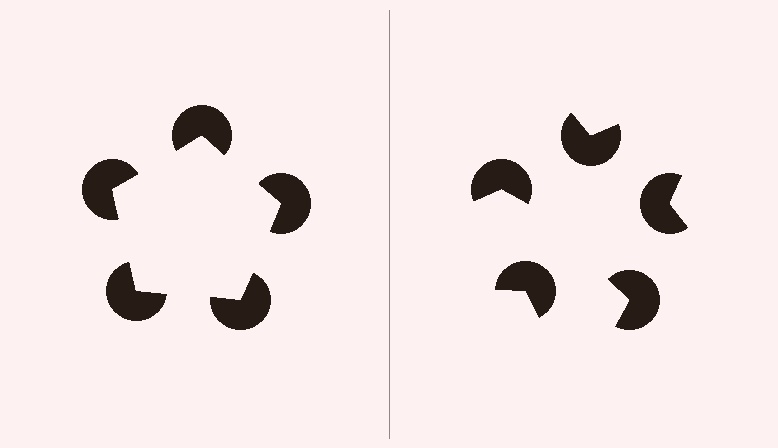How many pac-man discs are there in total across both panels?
10 — 5 on each side.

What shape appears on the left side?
An illusory pentagon.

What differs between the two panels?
The pac-man discs are positioned identically on both sides; only the wedge orientations differ. On the left they align to a pentagon; on the right they are misaligned.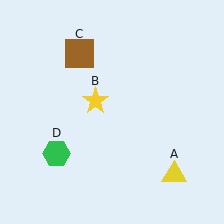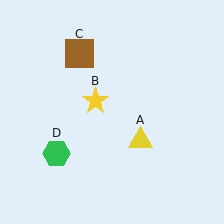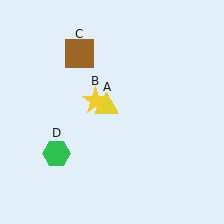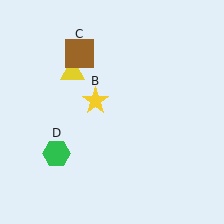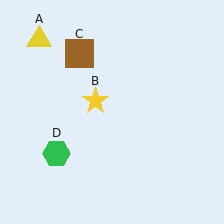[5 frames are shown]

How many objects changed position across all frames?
1 object changed position: yellow triangle (object A).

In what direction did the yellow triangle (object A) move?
The yellow triangle (object A) moved up and to the left.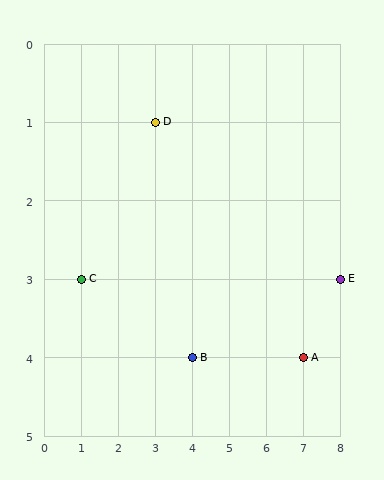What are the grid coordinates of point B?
Point B is at grid coordinates (4, 4).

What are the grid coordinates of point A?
Point A is at grid coordinates (7, 4).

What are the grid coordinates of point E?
Point E is at grid coordinates (8, 3).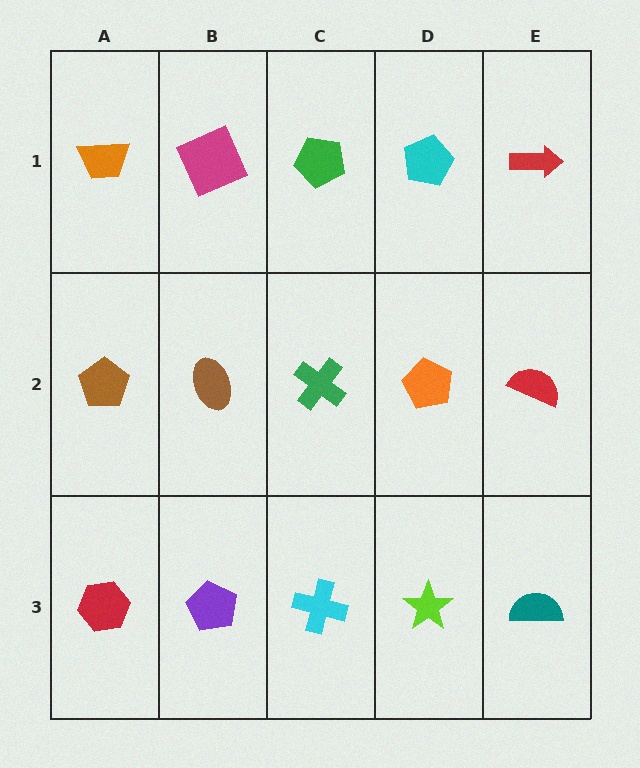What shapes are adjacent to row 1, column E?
A red semicircle (row 2, column E), a cyan pentagon (row 1, column D).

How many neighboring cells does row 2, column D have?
4.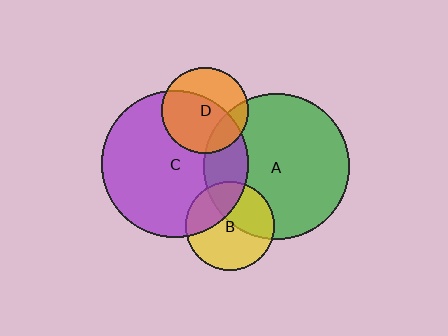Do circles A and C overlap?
Yes.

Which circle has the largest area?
Circle C (purple).